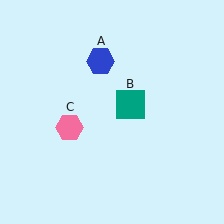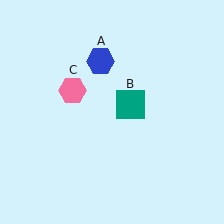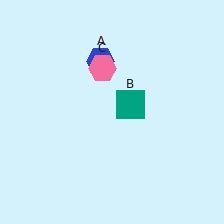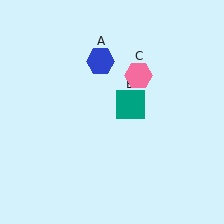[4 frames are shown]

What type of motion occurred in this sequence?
The pink hexagon (object C) rotated clockwise around the center of the scene.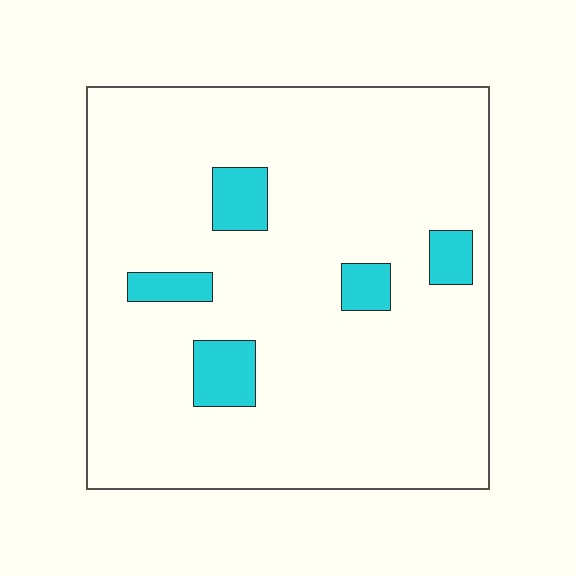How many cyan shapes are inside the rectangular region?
5.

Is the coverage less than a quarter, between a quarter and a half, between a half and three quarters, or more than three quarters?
Less than a quarter.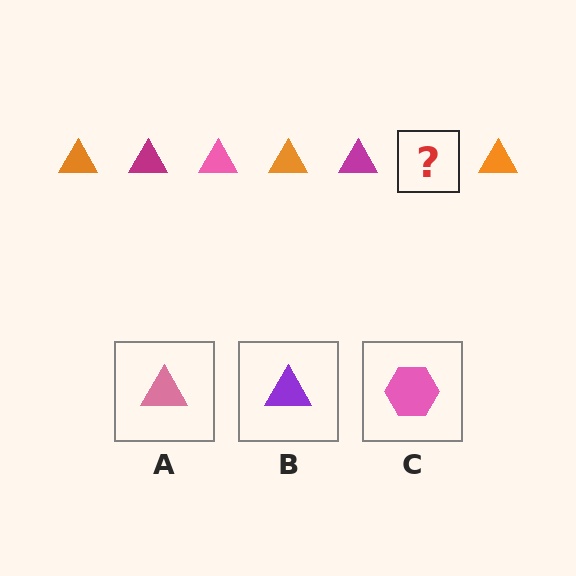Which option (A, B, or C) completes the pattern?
A.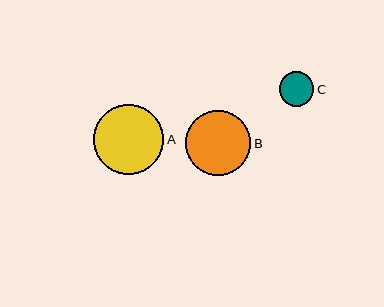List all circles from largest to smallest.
From largest to smallest: A, B, C.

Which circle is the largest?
Circle A is the largest with a size of approximately 70 pixels.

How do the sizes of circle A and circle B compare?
Circle A and circle B are approximately the same size.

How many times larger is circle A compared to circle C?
Circle A is approximately 2.0 times the size of circle C.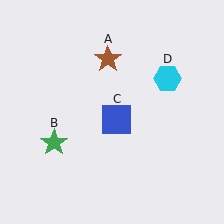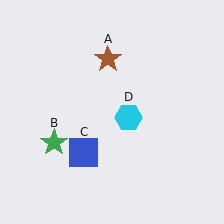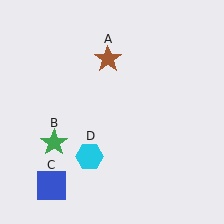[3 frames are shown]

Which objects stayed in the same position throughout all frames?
Brown star (object A) and green star (object B) remained stationary.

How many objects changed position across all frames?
2 objects changed position: blue square (object C), cyan hexagon (object D).